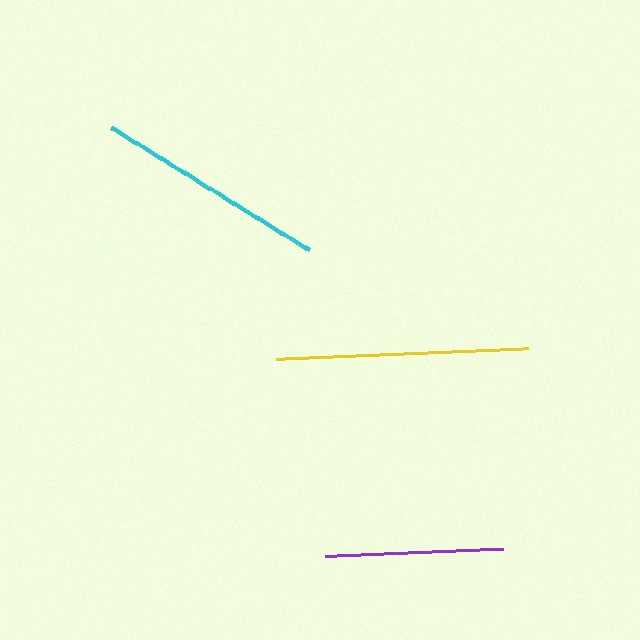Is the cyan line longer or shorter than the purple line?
The cyan line is longer than the purple line.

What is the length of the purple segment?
The purple segment is approximately 178 pixels long.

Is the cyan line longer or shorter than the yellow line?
The yellow line is longer than the cyan line.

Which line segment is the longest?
The yellow line is the longest at approximately 253 pixels.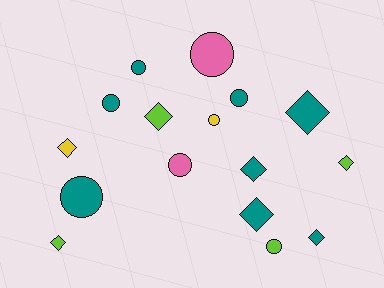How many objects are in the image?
There are 16 objects.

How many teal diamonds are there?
There are 4 teal diamonds.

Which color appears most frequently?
Teal, with 8 objects.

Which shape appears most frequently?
Diamond, with 8 objects.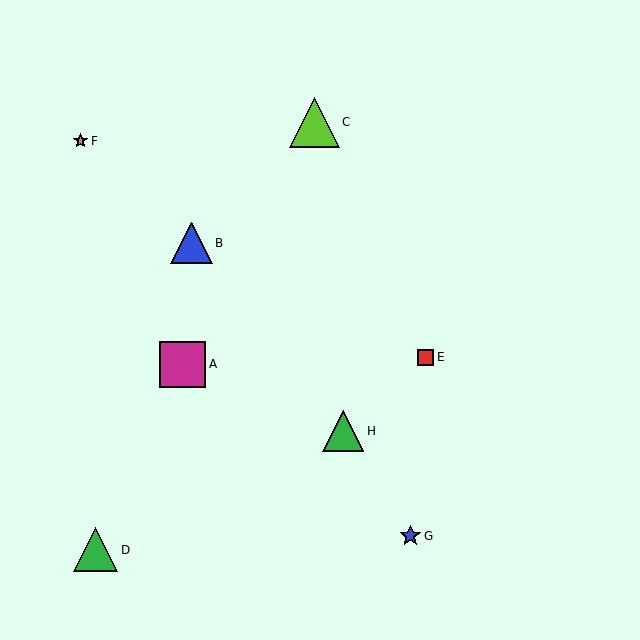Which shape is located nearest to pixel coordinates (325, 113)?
The lime triangle (labeled C) at (314, 122) is nearest to that location.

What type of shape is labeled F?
Shape F is a pink star.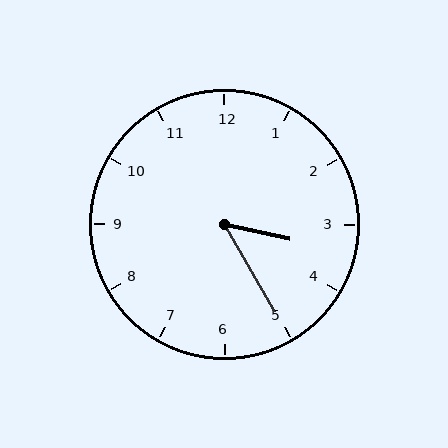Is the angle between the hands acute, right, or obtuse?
It is acute.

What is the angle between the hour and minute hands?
Approximately 48 degrees.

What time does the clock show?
3:25.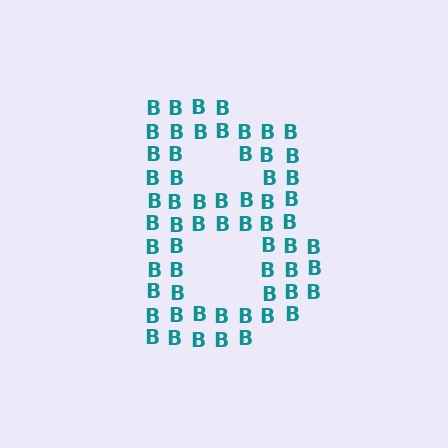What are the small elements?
The small elements are letter B's.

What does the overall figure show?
The overall figure shows the letter B.